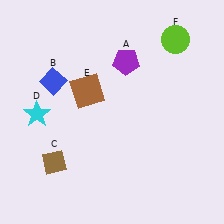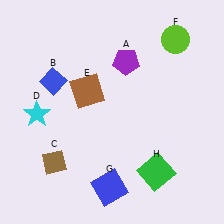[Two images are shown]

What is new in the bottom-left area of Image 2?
A blue square (G) was added in the bottom-left area of Image 2.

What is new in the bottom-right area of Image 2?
A green square (H) was added in the bottom-right area of Image 2.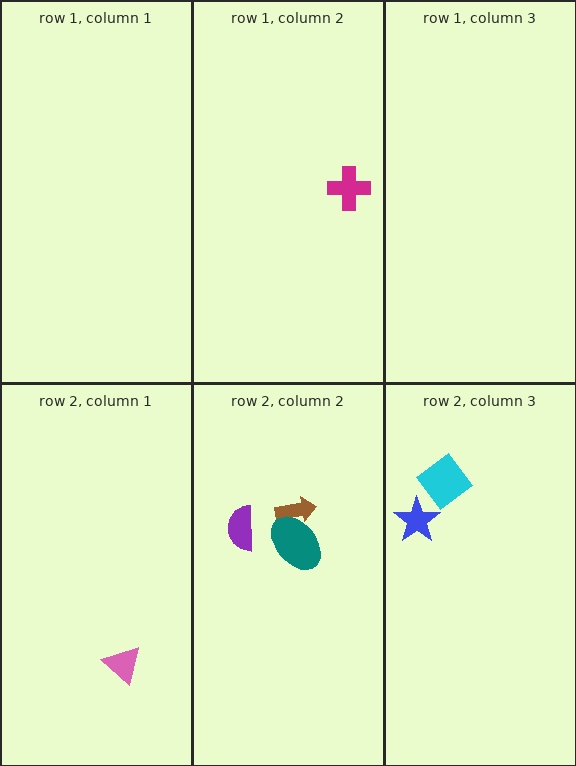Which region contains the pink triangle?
The row 2, column 1 region.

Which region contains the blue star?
The row 2, column 3 region.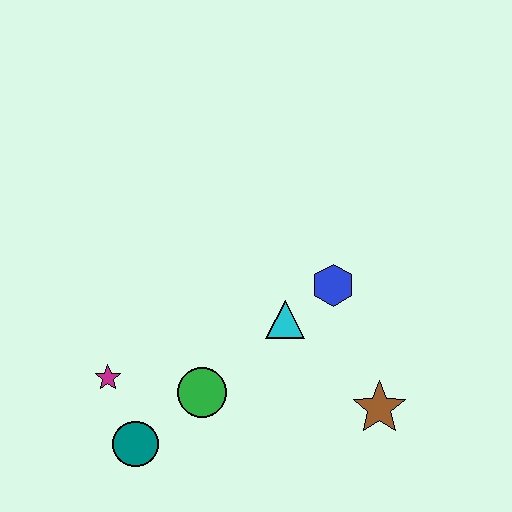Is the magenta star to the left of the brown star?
Yes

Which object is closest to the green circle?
The teal circle is closest to the green circle.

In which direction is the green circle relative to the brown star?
The green circle is to the left of the brown star.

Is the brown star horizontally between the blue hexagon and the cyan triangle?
No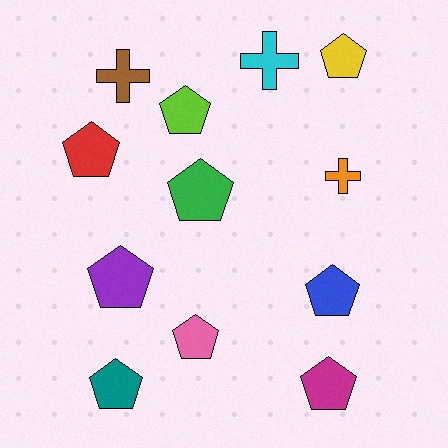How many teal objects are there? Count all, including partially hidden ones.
There is 1 teal object.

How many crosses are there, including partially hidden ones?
There are 3 crosses.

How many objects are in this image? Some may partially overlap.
There are 12 objects.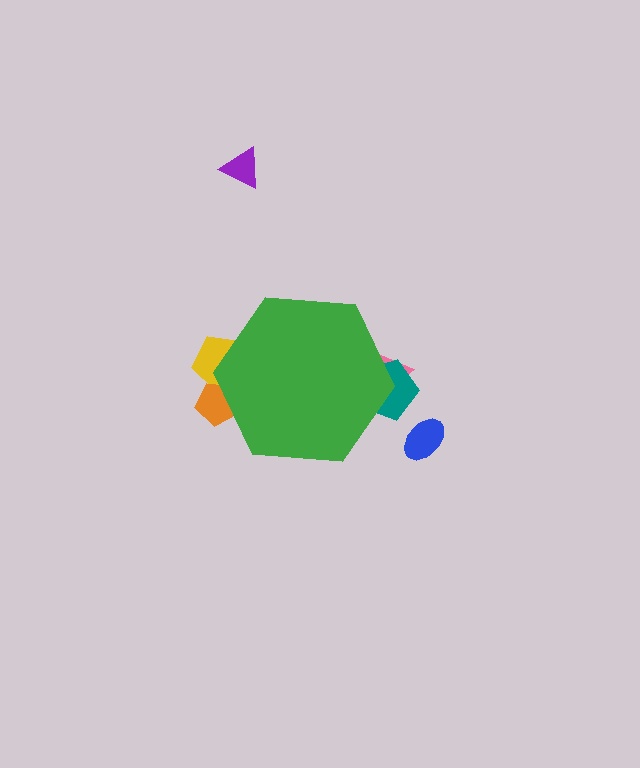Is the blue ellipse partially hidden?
No, the blue ellipse is fully visible.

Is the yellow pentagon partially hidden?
Yes, the yellow pentagon is partially hidden behind the green hexagon.